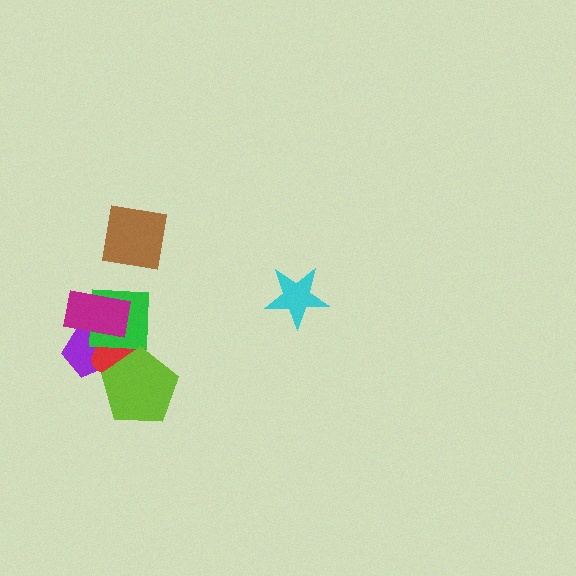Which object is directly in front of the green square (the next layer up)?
The lime pentagon is directly in front of the green square.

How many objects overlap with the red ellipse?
4 objects overlap with the red ellipse.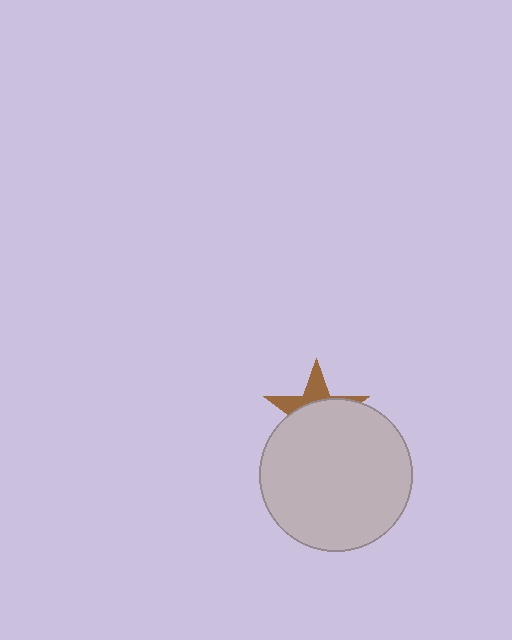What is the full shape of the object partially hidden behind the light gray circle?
The partially hidden object is a brown star.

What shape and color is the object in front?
The object in front is a light gray circle.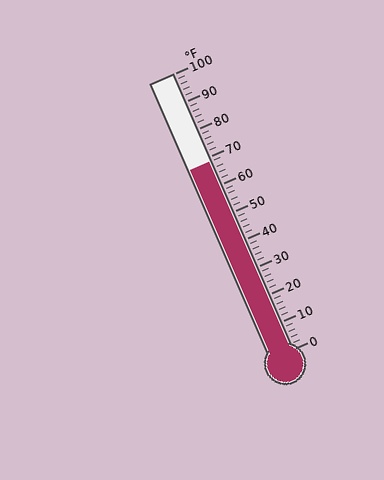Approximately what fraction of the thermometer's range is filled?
The thermometer is filled to approximately 70% of its range.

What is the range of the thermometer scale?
The thermometer scale ranges from 0°F to 100°F.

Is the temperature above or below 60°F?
The temperature is above 60°F.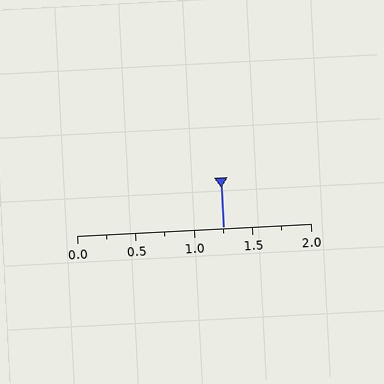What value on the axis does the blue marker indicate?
The marker indicates approximately 1.25.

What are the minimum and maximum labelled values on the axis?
The axis runs from 0.0 to 2.0.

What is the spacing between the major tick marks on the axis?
The major ticks are spaced 0.5 apart.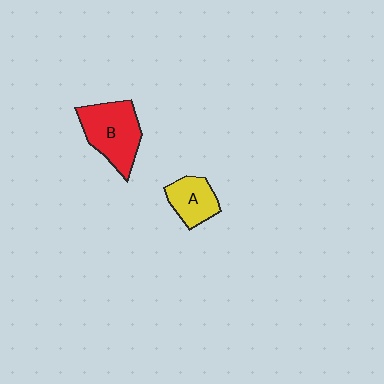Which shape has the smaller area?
Shape A (yellow).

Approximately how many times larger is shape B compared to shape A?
Approximately 1.6 times.